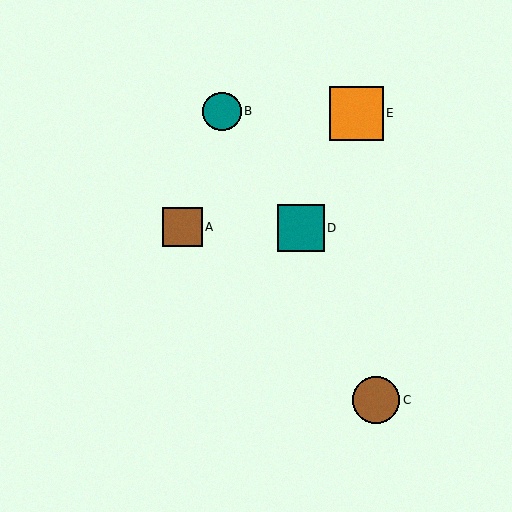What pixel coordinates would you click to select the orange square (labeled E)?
Click at (356, 113) to select the orange square E.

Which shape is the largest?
The orange square (labeled E) is the largest.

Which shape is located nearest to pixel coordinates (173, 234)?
The brown square (labeled A) at (182, 227) is nearest to that location.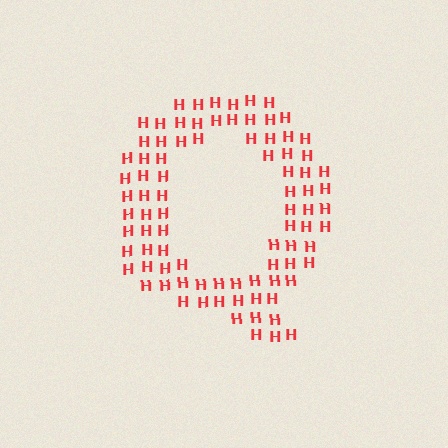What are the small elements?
The small elements are letter H's.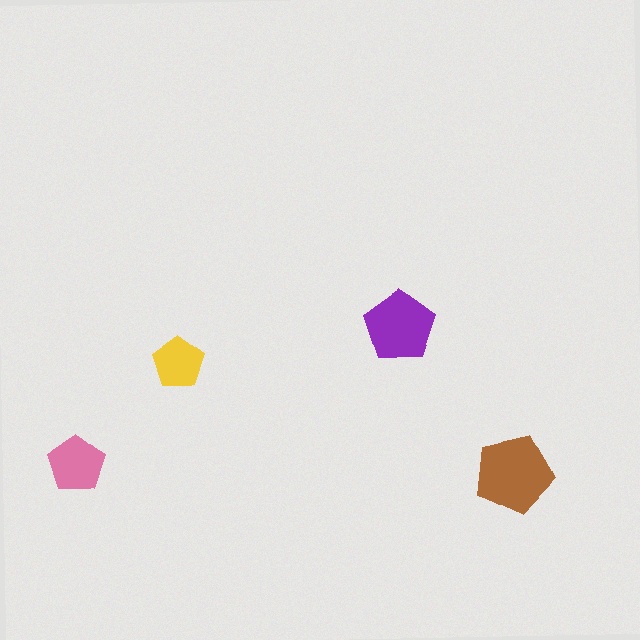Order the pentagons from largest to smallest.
the brown one, the purple one, the pink one, the yellow one.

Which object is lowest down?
The brown pentagon is bottommost.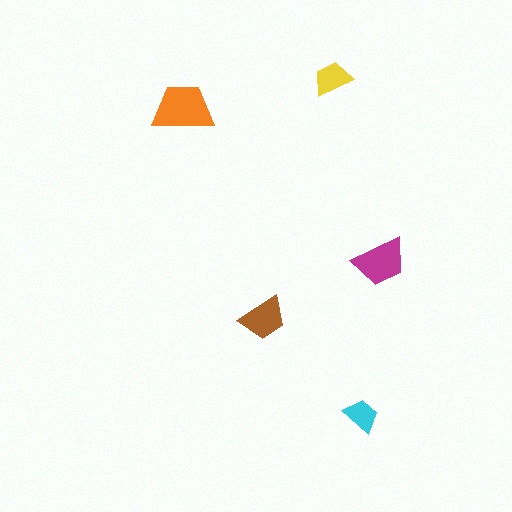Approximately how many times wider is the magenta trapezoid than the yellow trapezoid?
About 1.5 times wider.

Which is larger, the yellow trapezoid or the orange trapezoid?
The orange one.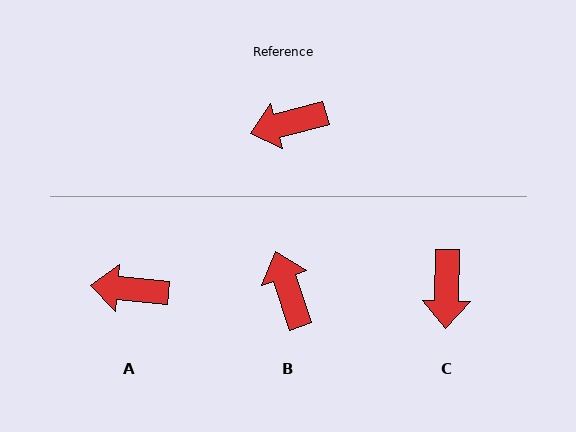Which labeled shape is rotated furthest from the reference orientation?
B, about 87 degrees away.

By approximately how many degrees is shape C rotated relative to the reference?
Approximately 74 degrees counter-clockwise.